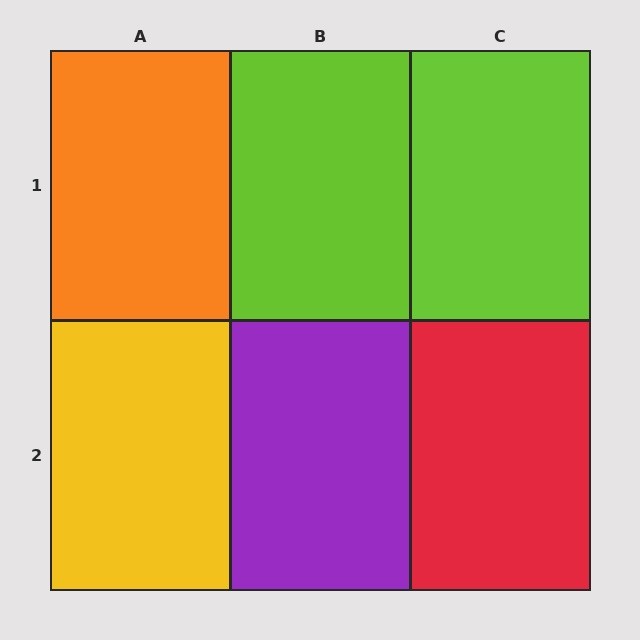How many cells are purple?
1 cell is purple.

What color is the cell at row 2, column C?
Red.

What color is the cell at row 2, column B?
Purple.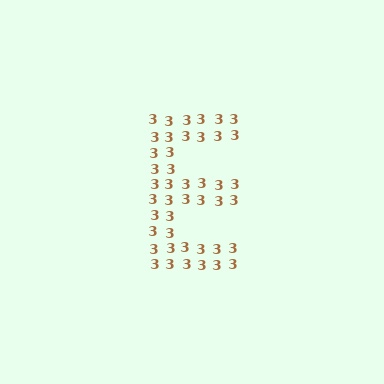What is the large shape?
The large shape is the letter E.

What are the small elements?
The small elements are digit 3's.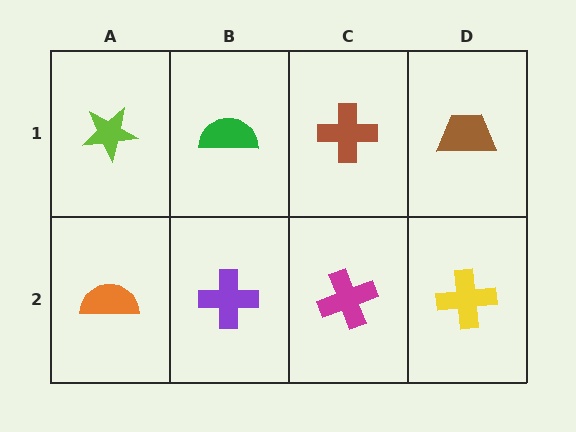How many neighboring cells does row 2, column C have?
3.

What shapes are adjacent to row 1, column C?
A magenta cross (row 2, column C), a green semicircle (row 1, column B), a brown trapezoid (row 1, column D).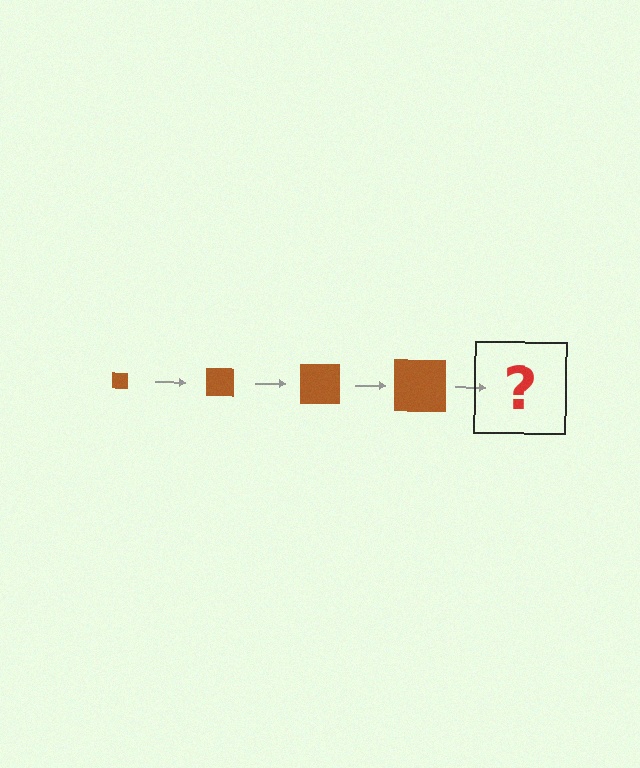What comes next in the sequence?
The next element should be a brown square, larger than the previous one.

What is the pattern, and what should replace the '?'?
The pattern is that the square gets progressively larger each step. The '?' should be a brown square, larger than the previous one.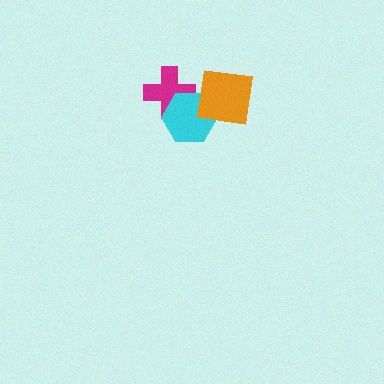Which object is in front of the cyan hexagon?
The orange square is in front of the cyan hexagon.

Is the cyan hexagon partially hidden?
Yes, it is partially covered by another shape.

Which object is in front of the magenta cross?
The cyan hexagon is in front of the magenta cross.